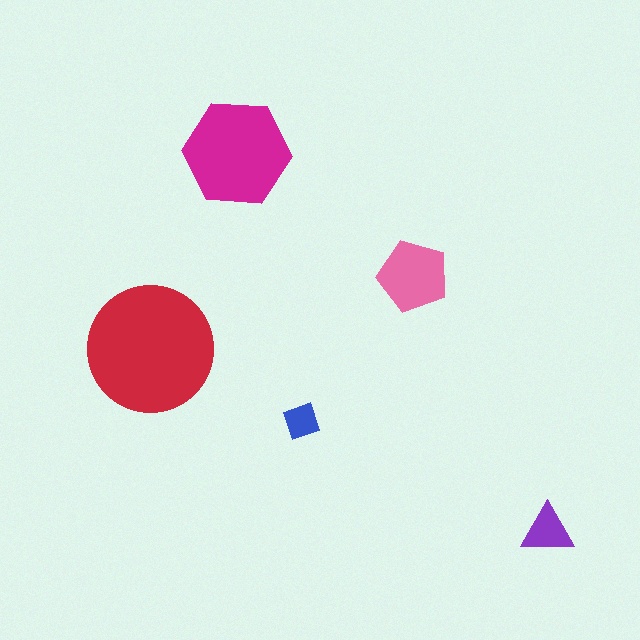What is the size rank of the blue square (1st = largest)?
5th.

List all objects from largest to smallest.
The red circle, the magenta hexagon, the pink pentagon, the purple triangle, the blue square.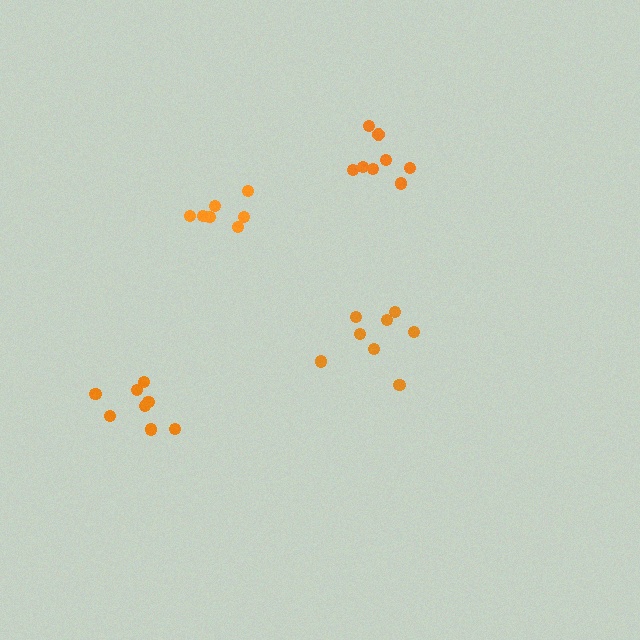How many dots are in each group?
Group 1: 8 dots, Group 2: 8 dots, Group 3: 8 dots, Group 4: 7 dots (31 total).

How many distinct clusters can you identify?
There are 4 distinct clusters.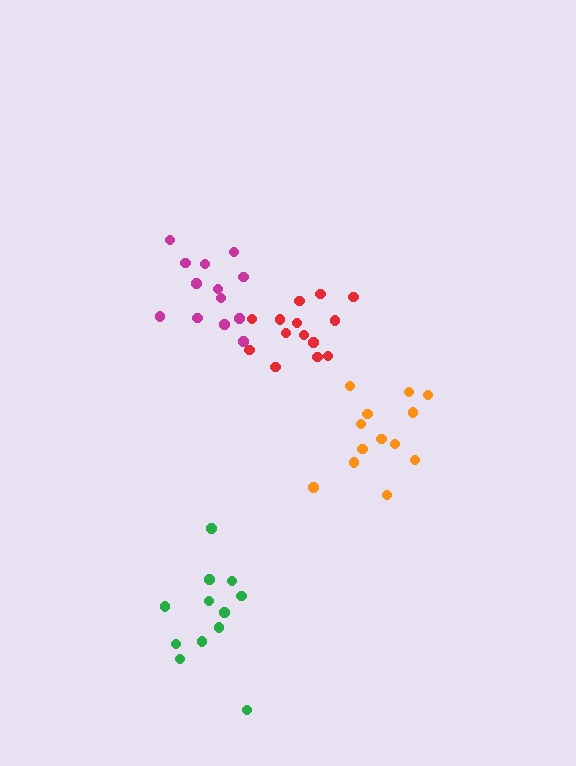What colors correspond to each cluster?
The clusters are colored: green, red, magenta, orange.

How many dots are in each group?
Group 1: 12 dots, Group 2: 14 dots, Group 3: 13 dots, Group 4: 13 dots (52 total).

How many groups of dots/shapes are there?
There are 4 groups.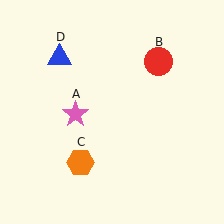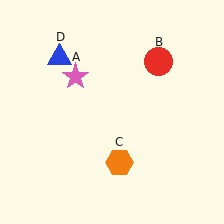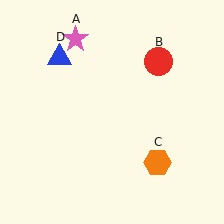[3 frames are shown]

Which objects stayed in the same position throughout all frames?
Red circle (object B) and blue triangle (object D) remained stationary.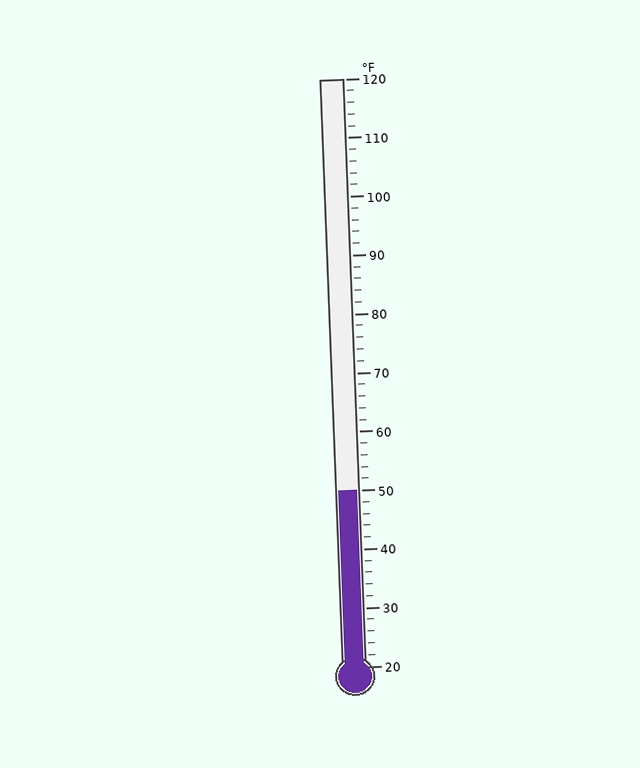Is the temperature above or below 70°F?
The temperature is below 70°F.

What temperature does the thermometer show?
The thermometer shows approximately 50°F.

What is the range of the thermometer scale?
The thermometer scale ranges from 20°F to 120°F.